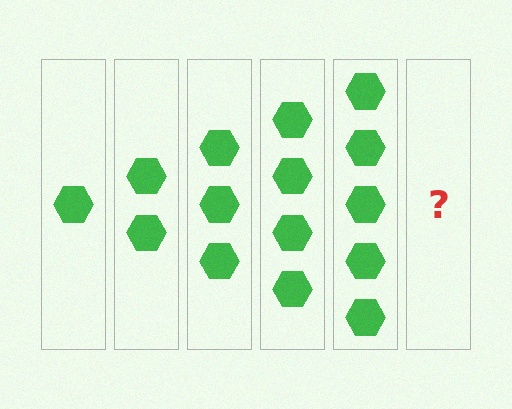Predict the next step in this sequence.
The next step is 6 hexagons.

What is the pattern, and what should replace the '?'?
The pattern is that each step adds one more hexagon. The '?' should be 6 hexagons.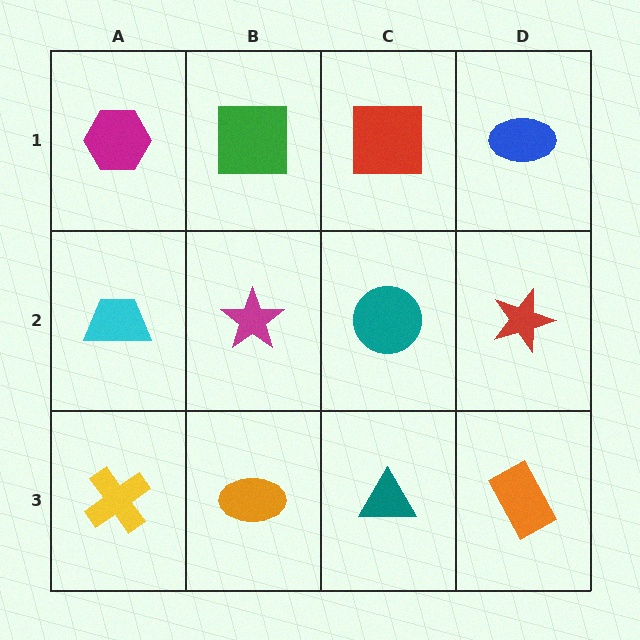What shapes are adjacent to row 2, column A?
A magenta hexagon (row 1, column A), a yellow cross (row 3, column A), a magenta star (row 2, column B).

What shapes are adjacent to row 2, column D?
A blue ellipse (row 1, column D), an orange rectangle (row 3, column D), a teal circle (row 2, column C).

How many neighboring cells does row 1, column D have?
2.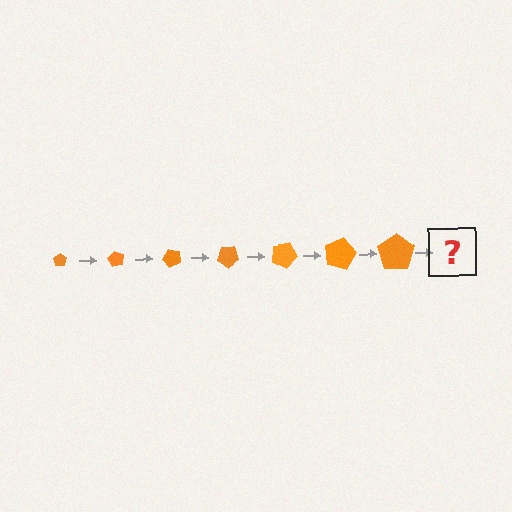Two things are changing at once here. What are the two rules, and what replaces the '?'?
The two rules are that the pentagon grows larger each step and it rotates 60 degrees each step. The '?' should be a pentagon, larger than the previous one and rotated 420 degrees from the start.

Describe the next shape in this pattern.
It should be a pentagon, larger than the previous one and rotated 420 degrees from the start.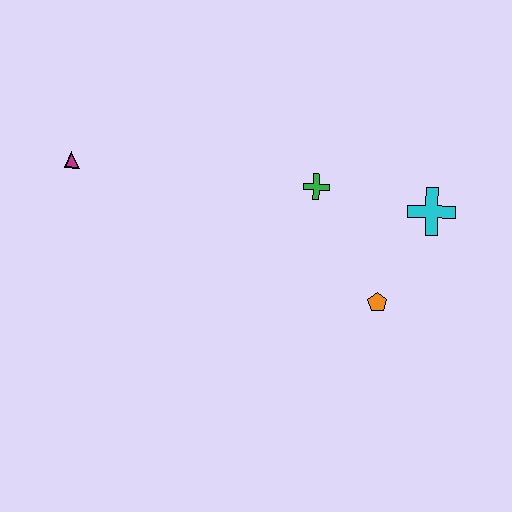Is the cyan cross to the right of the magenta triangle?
Yes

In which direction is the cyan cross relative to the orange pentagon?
The cyan cross is above the orange pentagon.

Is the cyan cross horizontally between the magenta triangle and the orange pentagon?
No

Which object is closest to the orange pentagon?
The cyan cross is closest to the orange pentagon.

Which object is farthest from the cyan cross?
The magenta triangle is farthest from the cyan cross.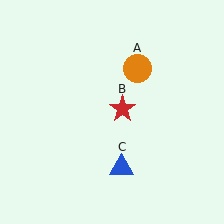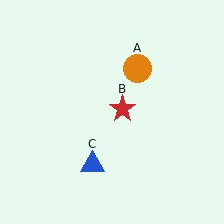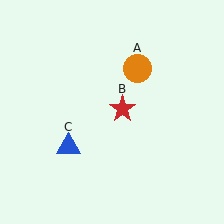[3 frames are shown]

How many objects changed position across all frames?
1 object changed position: blue triangle (object C).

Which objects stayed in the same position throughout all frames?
Orange circle (object A) and red star (object B) remained stationary.